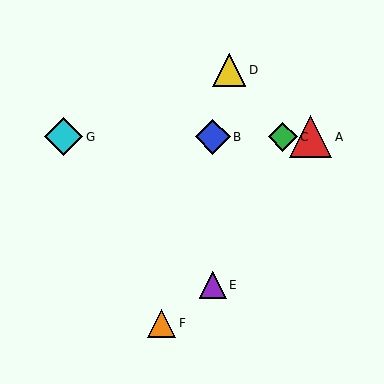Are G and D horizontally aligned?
No, G is at y≈137 and D is at y≈70.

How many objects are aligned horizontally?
4 objects (A, B, C, G) are aligned horizontally.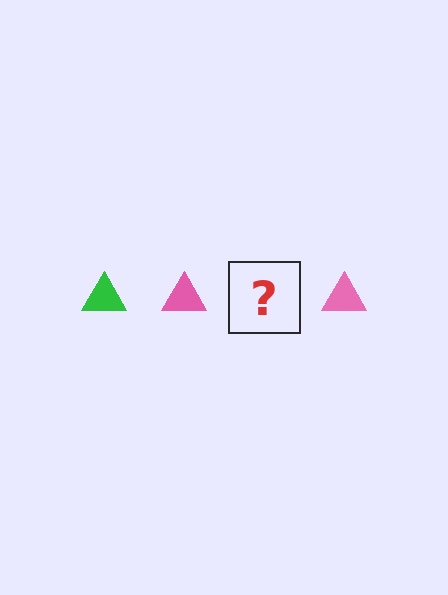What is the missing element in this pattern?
The missing element is a green triangle.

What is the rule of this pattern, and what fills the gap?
The rule is that the pattern cycles through green, pink triangles. The gap should be filled with a green triangle.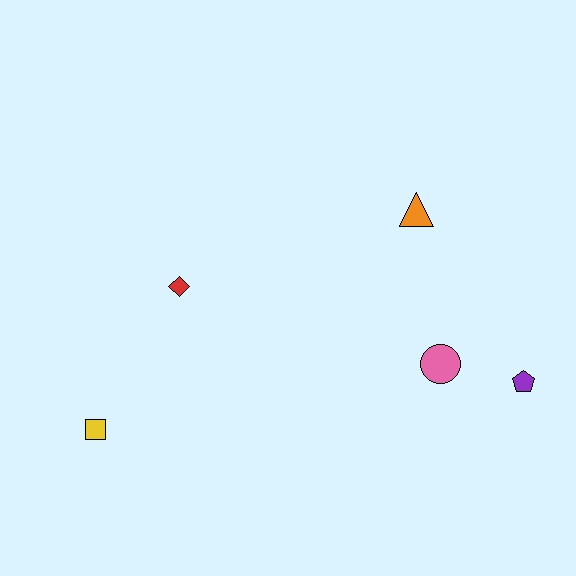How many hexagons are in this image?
There are no hexagons.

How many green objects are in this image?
There are no green objects.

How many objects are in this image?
There are 5 objects.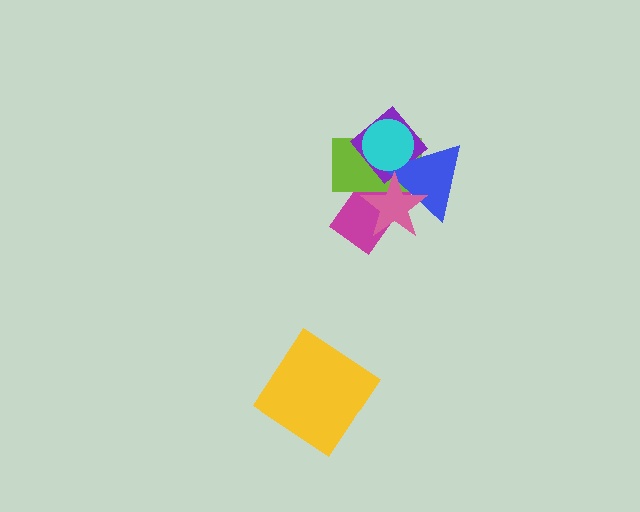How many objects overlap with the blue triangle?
5 objects overlap with the blue triangle.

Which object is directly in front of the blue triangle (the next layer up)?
The pink star is directly in front of the blue triangle.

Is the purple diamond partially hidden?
Yes, it is partially covered by another shape.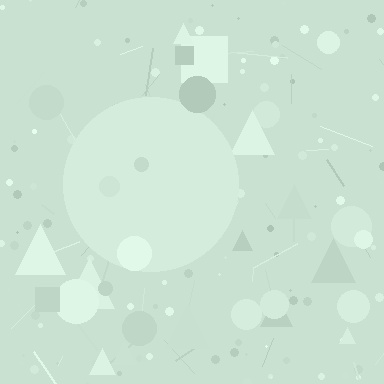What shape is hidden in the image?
A circle is hidden in the image.